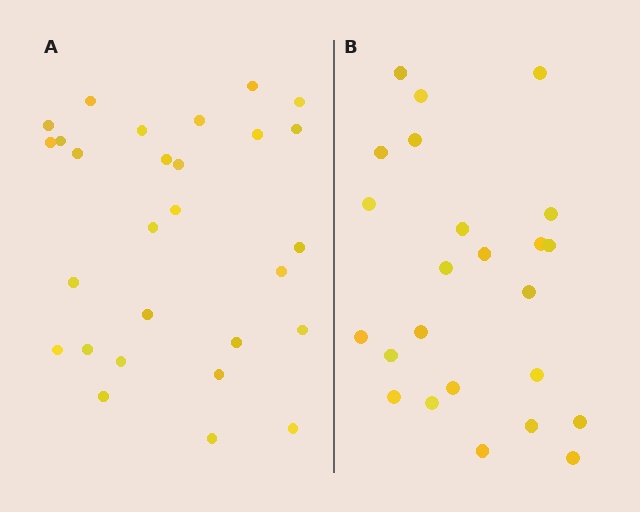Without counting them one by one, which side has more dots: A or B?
Region A (the left region) has more dots.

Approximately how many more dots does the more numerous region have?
Region A has about 4 more dots than region B.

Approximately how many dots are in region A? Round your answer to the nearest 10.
About 30 dots. (The exact count is 28, which rounds to 30.)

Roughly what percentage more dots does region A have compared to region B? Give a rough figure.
About 15% more.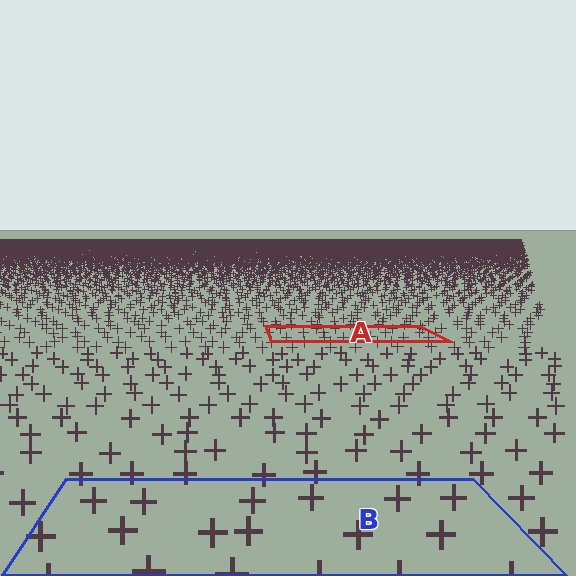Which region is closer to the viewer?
Region B is closer. The texture elements there are larger and more spread out.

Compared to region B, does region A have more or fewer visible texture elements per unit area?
Region A has more texture elements per unit area — they are packed more densely because it is farther away.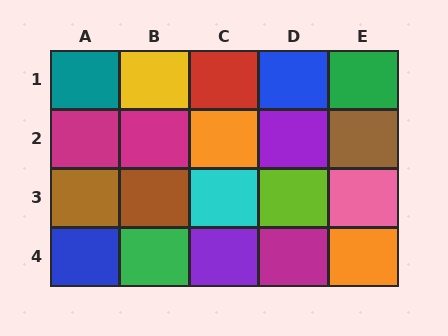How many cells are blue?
2 cells are blue.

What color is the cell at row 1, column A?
Teal.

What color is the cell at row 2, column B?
Magenta.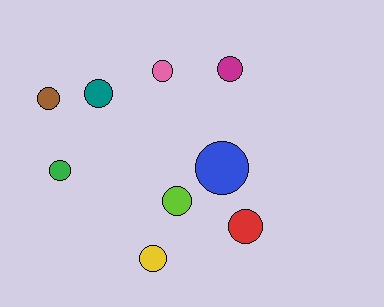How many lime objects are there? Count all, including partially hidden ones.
There is 1 lime object.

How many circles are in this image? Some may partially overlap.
There are 9 circles.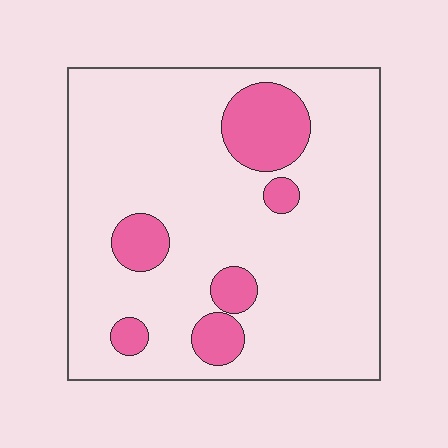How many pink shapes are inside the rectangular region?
6.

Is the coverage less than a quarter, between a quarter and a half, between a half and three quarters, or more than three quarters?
Less than a quarter.